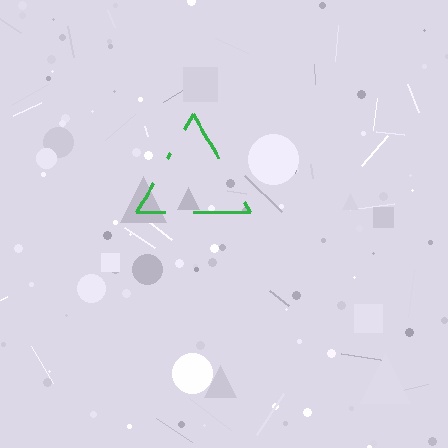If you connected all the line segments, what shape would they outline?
They would outline a triangle.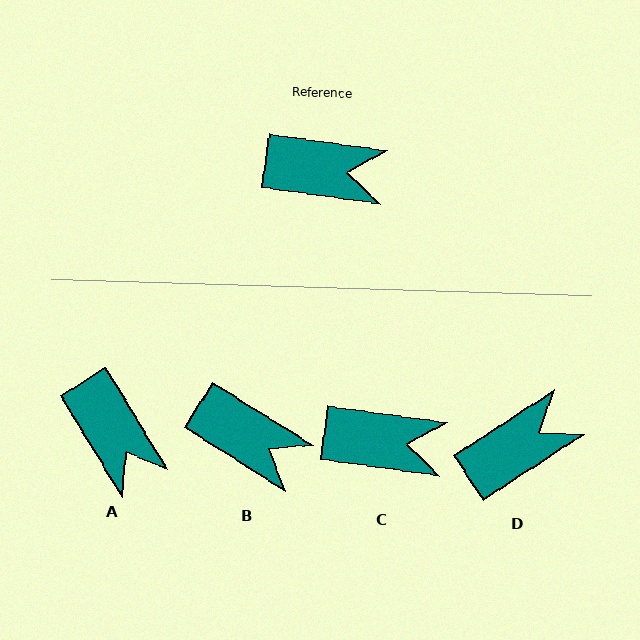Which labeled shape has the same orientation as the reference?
C.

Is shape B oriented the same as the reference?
No, it is off by about 24 degrees.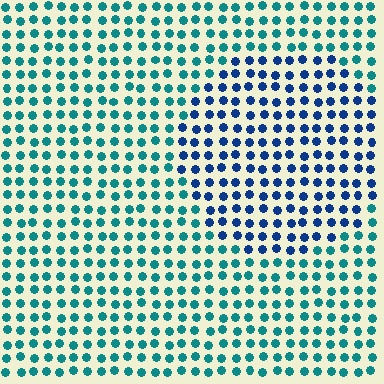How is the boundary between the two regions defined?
The boundary is defined purely by a slight shift in hue (about 40 degrees). Spacing, size, and orientation are identical on both sides.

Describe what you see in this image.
The image is filled with small teal elements in a uniform arrangement. A circle-shaped region is visible where the elements are tinted to a slightly different hue, forming a subtle color boundary.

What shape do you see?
I see a circle.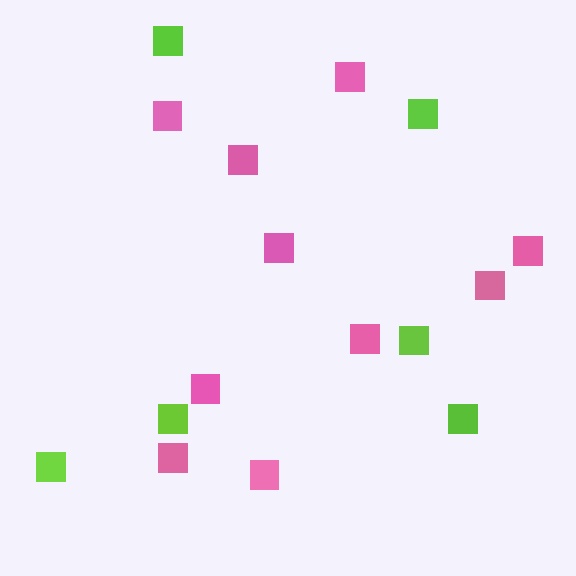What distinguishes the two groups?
There are 2 groups: one group of pink squares (10) and one group of lime squares (6).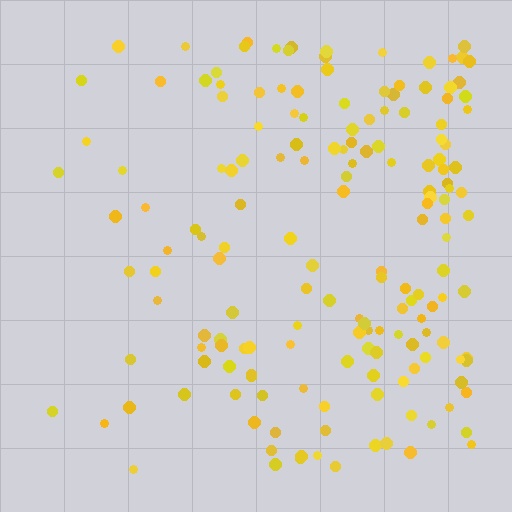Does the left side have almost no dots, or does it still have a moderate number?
Still a moderate number, just noticeably fewer than the right.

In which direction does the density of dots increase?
From left to right, with the right side densest.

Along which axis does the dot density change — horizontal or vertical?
Horizontal.